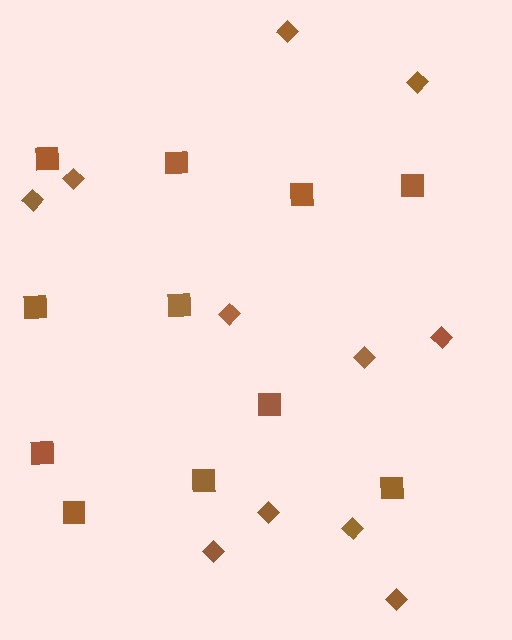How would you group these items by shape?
There are 2 groups: one group of squares (11) and one group of diamonds (11).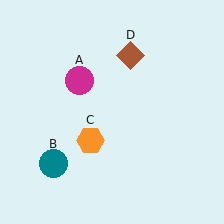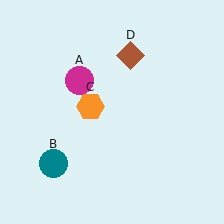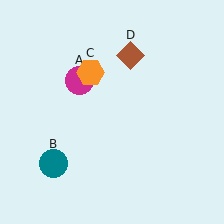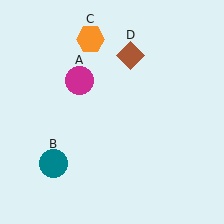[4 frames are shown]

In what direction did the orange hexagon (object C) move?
The orange hexagon (object C) moved up.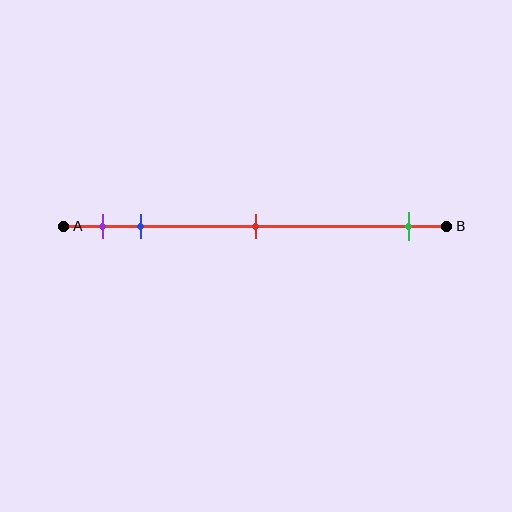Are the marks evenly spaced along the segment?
No, the marks are not evenly spaced.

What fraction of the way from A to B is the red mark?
The red mark is approximately 50% (0.5) of the way from A to B.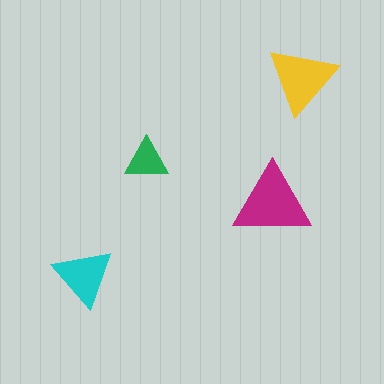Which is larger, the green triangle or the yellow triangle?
The yellow one.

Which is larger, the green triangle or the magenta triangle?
The magenta one.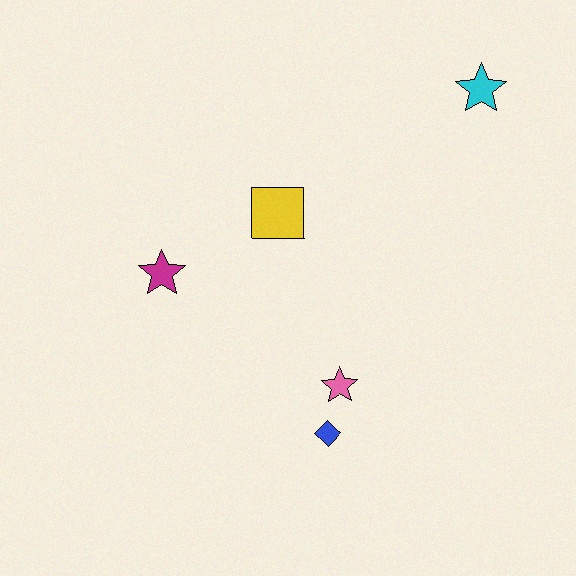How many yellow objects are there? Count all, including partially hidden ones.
There is 1 yellow object.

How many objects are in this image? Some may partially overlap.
There are 5 objects.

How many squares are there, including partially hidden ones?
There is 1 square.